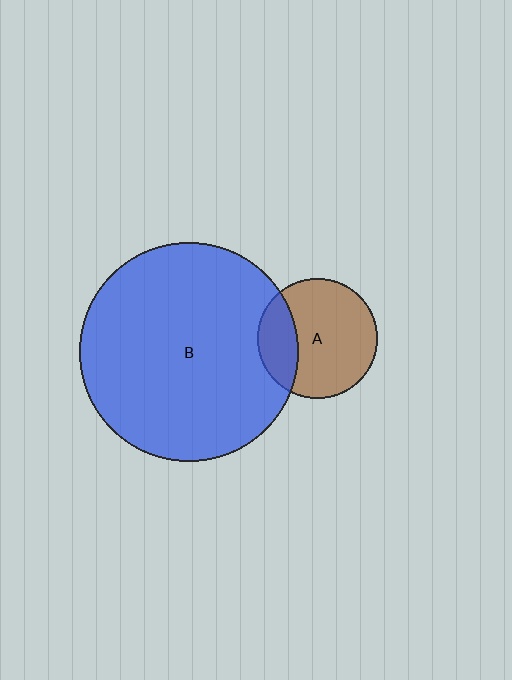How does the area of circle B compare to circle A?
Approximately 3.3 times.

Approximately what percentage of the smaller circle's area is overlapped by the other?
Approximately 25%.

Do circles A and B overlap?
Yes.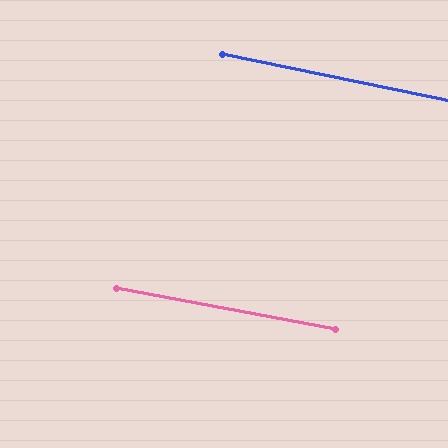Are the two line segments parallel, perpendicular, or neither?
Parallel — their directions differ by only 0.9°.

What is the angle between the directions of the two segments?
Approximately 1 degree.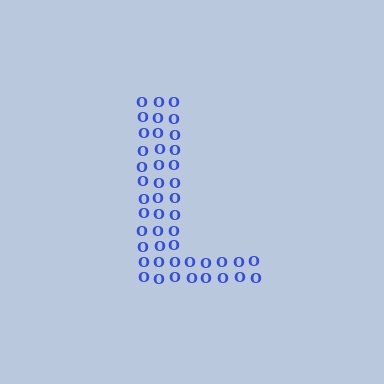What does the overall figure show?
The overall figure shows the letter L.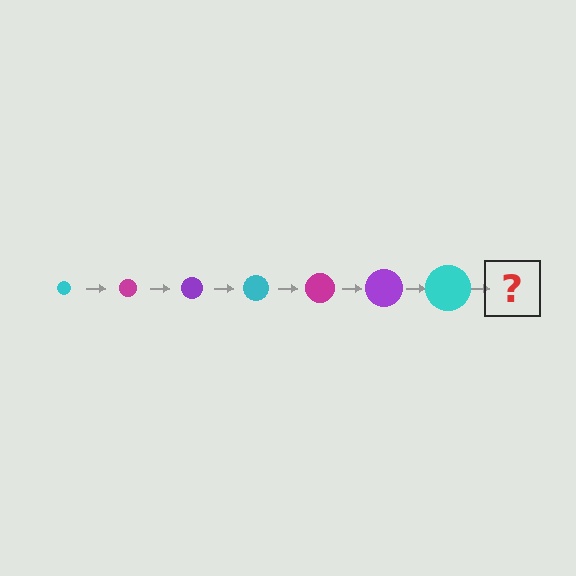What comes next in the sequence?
The next element should be a magenta circle, larger than the previous one.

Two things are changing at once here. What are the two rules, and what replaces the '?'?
The two rules are that the circle grows larger each step and the color cycles through cyan, magenta, and purple. The '?' should be a magenta circle, larger than the previous one.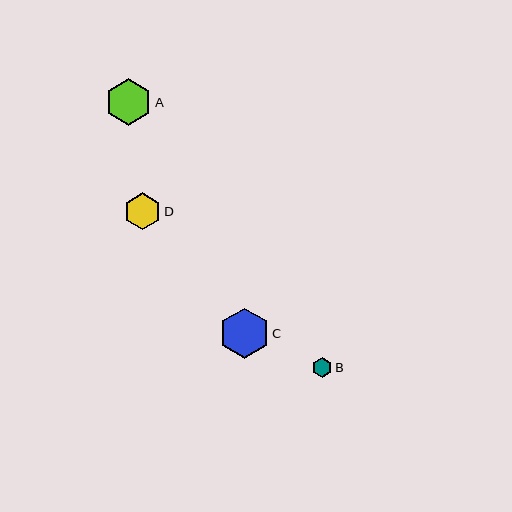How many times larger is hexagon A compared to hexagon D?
Hexagon A is approximately 1.3 times the size of hexagon D.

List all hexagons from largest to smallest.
From largest to smallest: C, A, D, B.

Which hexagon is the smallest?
Hexagon B is the smallest with a size of approximately 20 pixels.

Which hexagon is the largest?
Hexagon C is the largest with a size of approximately 50 pixels.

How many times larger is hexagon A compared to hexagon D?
Hexagon A is approximately 1.3 times the size of hexagon D.